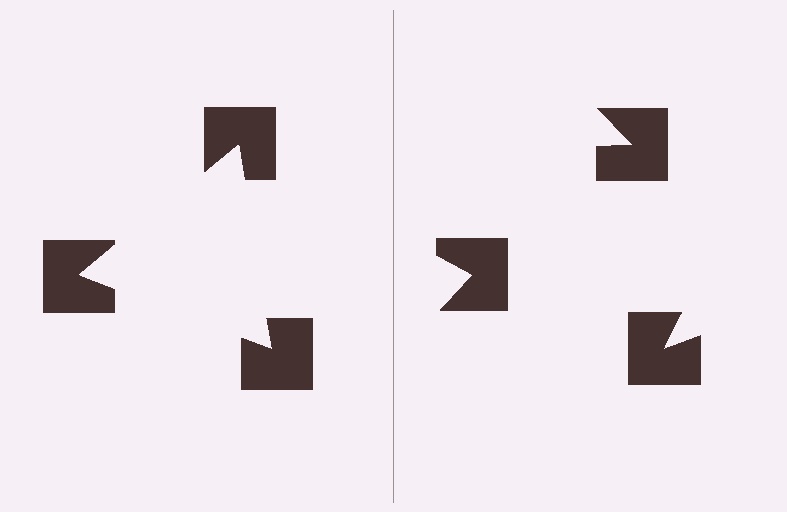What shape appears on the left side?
An illusory triangle.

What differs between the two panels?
The notched squares are positioned identically on both sides; only the wedge orientations differ. On the left they align to a triangle; on the right they are misaligned.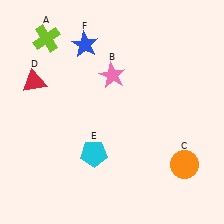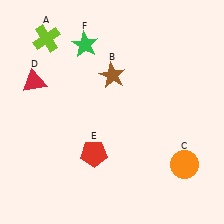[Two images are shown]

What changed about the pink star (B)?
In Image 1, B is pink. In Image 2, it changed to brown.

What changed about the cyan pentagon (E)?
In Image 1, E is cyan. In Image 2, it changed to red.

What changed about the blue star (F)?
In Image 1, F is blue. In Image 2, it changed to green.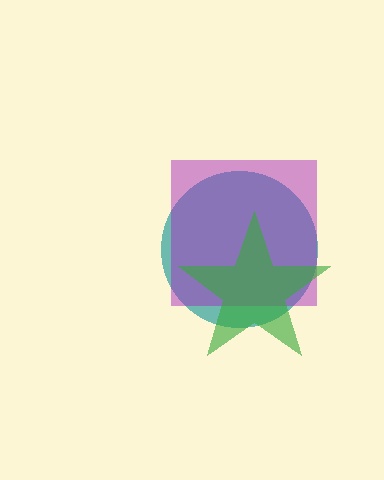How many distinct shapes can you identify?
There are 3 distinct shapes: a teal circle, a purple square, a green star.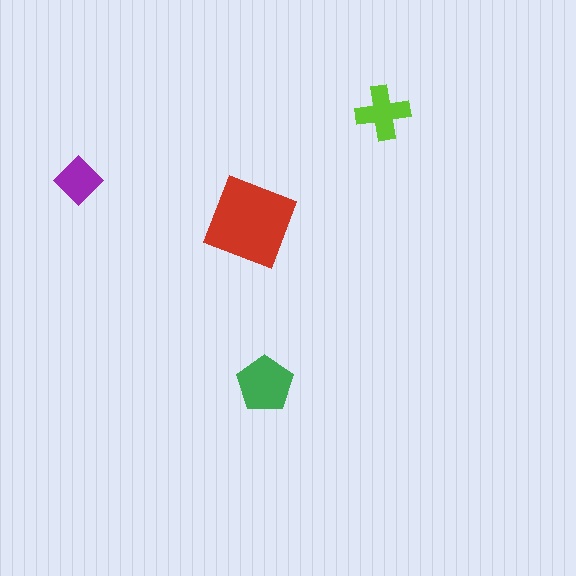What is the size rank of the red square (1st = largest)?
1st.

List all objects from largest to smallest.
The red square, the green pentagon, the lime cross, the purple diamond.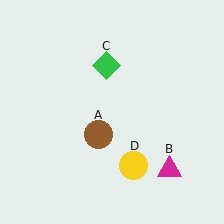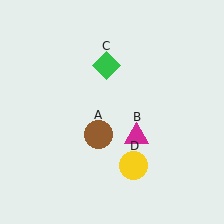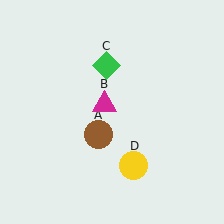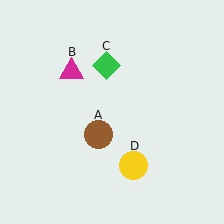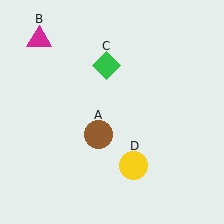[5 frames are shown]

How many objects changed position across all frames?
1 object changed position: magenta triangle (object B).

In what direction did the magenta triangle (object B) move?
The magenta triangle (object B) moved up and to the left.